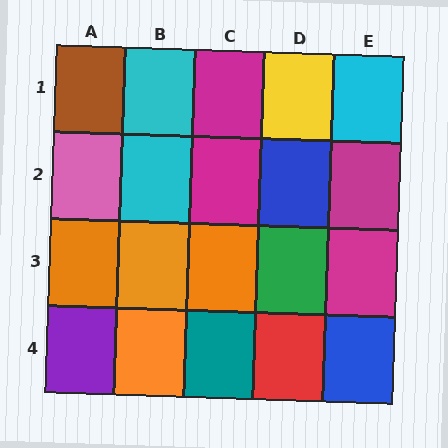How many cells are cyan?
3 cells are cyan.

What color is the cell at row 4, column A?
Purple.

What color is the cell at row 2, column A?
Pink.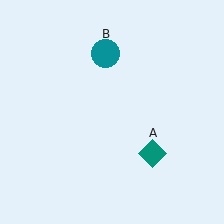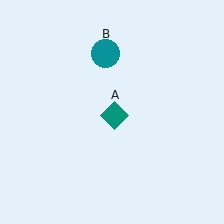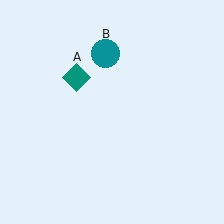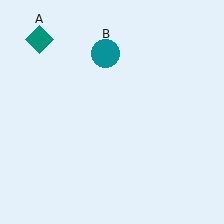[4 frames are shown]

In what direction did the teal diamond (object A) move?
The teal diamond (object A) moved up and to the left.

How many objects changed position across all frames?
1 object changed position: teal diamond (object A).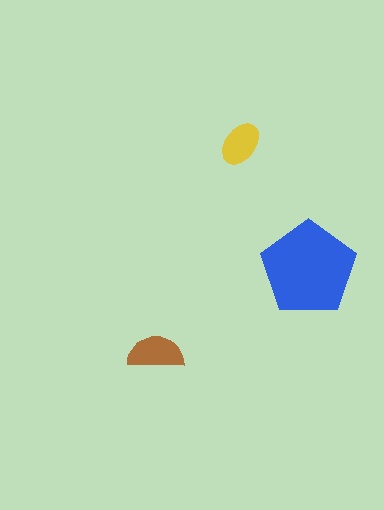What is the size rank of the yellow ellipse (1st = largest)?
3rd.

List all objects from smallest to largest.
The yellow ellipse, the brown semicircle, the blue pentagon.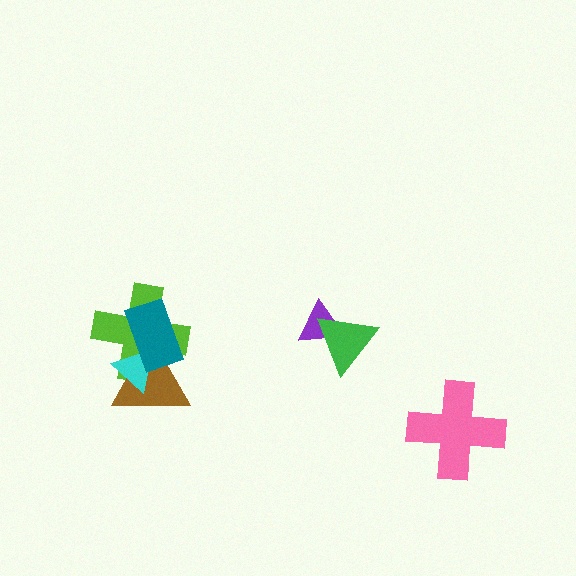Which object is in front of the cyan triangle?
The teal rectangle is in front of the cyan triangle.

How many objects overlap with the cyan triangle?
3 objects overlap with the cyan triangle.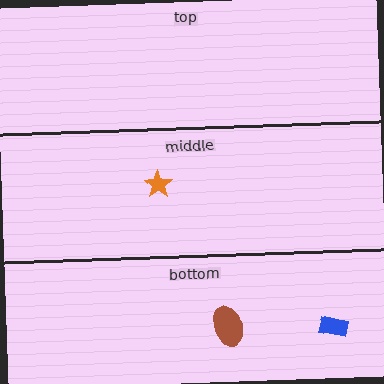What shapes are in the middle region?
The orange star.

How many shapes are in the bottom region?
2.